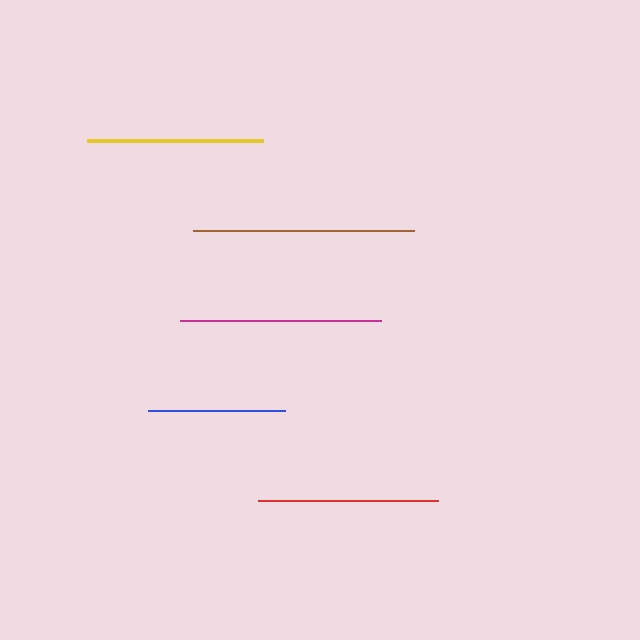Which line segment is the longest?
The brown line is the longest at approximately 221 pixels.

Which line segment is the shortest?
The blue line is the shortest at approximately 137 pixels.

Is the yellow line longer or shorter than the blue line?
The yellow line is longer than the blue line.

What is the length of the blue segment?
The blue segment is approximately 137 pixels long.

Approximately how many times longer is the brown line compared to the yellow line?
The brown line is approximately 1.3 times the length of the yellow line.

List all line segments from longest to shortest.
From longest to shortest: brown, magenta, red, yellow, blue.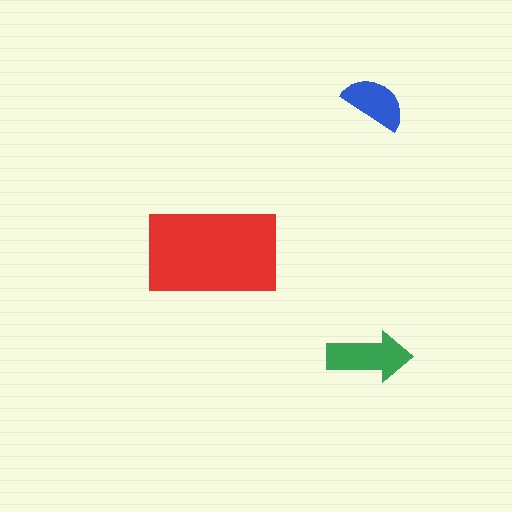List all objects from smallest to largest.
The blue semicircle, the green arrow, the red rectangle.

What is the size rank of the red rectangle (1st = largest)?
1st.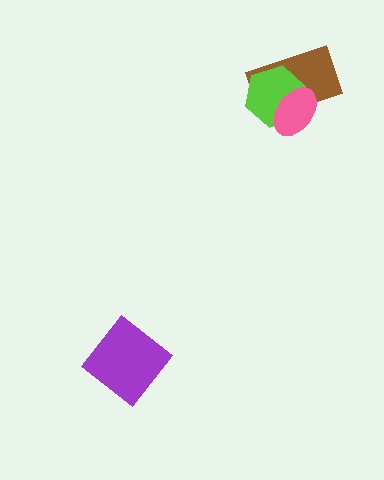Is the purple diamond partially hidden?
No, no other shape covers it.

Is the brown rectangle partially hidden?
Yes, it is partially covered by another shape.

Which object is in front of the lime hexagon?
The pink ellipse is in front of the lime hexagon.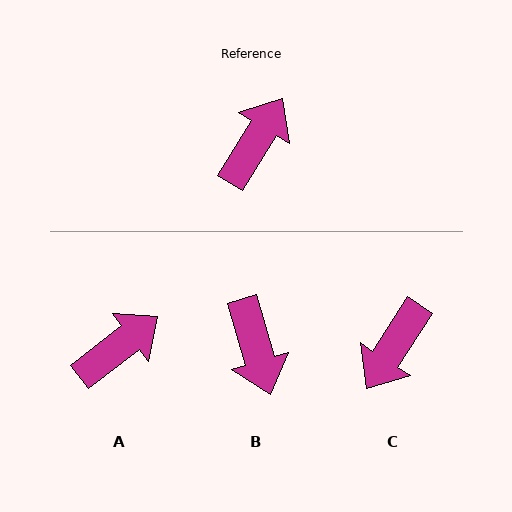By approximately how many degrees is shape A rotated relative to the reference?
Approximately 21 degrees clockwise.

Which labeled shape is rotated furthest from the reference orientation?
C, about 179 degrees away.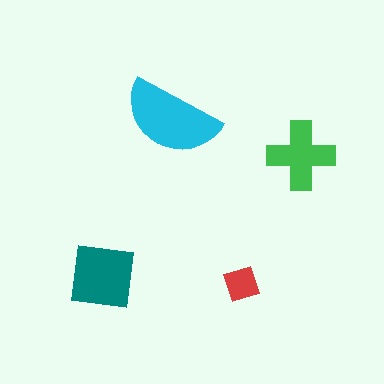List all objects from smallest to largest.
The red square, the green cross, the teal square, the cyan semicircle.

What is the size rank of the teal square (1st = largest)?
2nd.